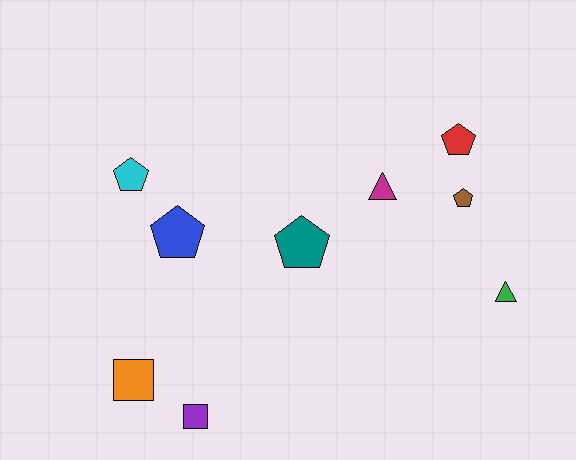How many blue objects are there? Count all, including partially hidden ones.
There is 1 blue object.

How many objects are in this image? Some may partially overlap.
There are 9 objects.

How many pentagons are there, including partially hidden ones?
There are 5 pentagons.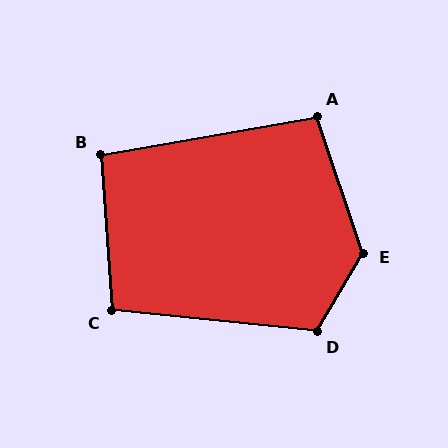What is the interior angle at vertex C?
Approximately 100 degrees (obtuse).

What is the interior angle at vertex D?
Approximately 115 degrees (obtuse).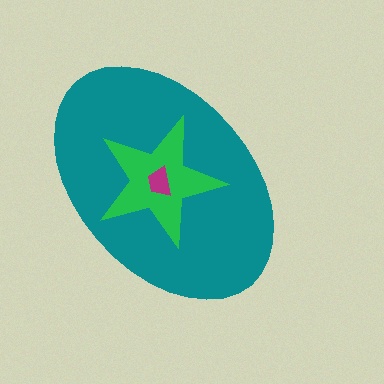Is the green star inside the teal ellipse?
Yes.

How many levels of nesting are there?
3.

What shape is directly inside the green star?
The magenta trapezoid.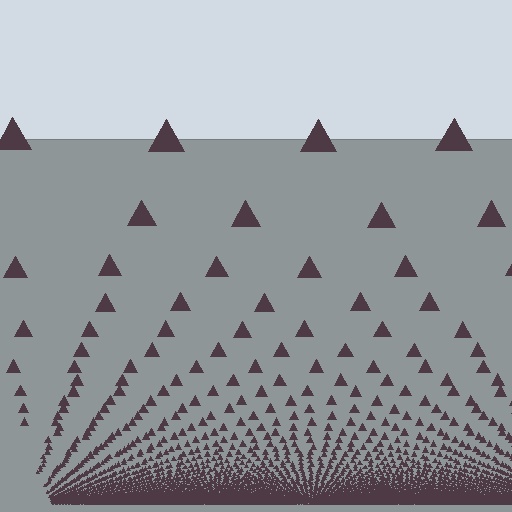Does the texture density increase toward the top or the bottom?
Density increases toward the bottom.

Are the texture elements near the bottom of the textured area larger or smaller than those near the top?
Smaller. The gradient is inverted — elements near the bottom are smaller and denser.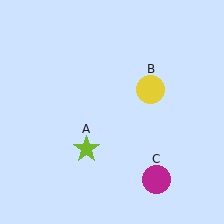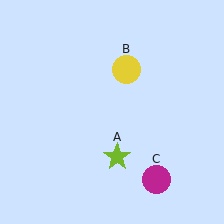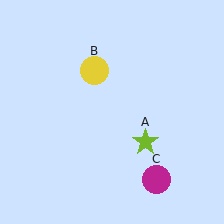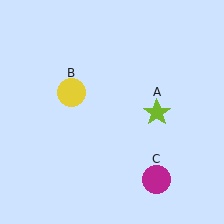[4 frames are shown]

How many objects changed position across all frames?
2 objects changed position: lime star (object A), yellow circle (object B).